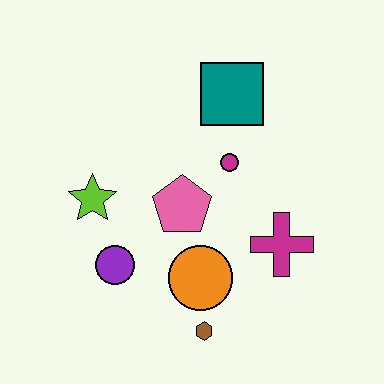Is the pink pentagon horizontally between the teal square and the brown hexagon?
No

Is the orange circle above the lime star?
No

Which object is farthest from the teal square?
The brown hexagon is farthest from the teal square.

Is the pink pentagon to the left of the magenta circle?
Yes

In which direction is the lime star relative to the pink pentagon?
The lime star is to the left of the pink pentagon.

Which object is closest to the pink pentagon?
The magenta circle is closest to the pink pentagon.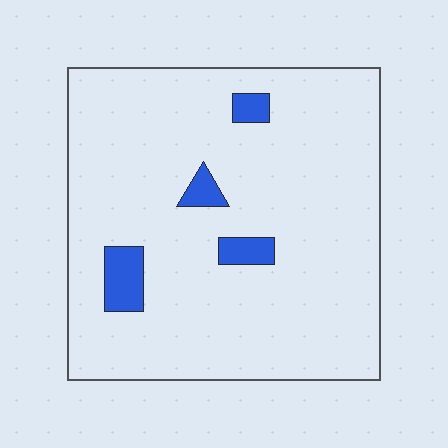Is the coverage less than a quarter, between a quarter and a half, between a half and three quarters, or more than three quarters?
Less than a quarter.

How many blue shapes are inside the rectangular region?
4.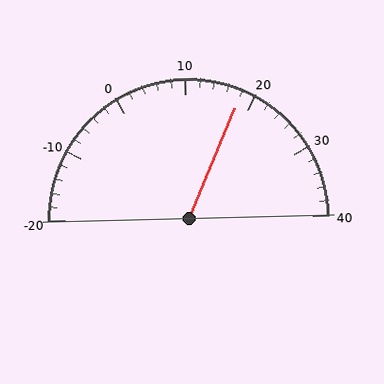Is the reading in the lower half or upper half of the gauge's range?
The reading is in the upper half of the range (-20 to 40).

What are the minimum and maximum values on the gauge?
The gauge ranges from -20 to 40.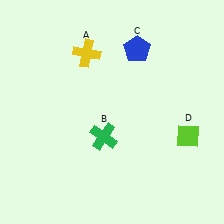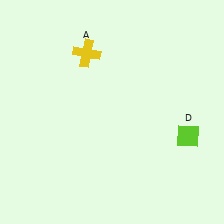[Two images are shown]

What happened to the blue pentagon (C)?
The blue pentagon (C) was removed in Image 2. It was in the top-right area of Image 1.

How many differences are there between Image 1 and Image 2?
There are 2 differences between the two images.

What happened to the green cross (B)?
The green cross (B) was removed in Image 2. It was in the bottom-left area of Image 1.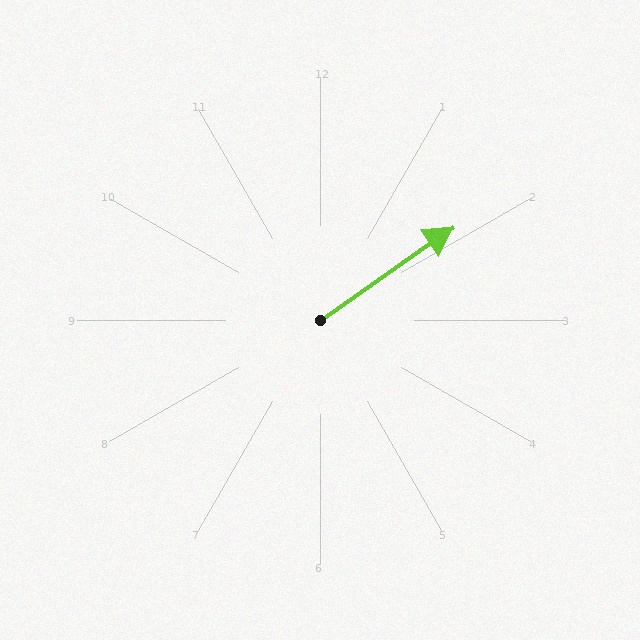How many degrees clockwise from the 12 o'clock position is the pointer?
Approximately 55 degrees.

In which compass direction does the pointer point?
Northeast.